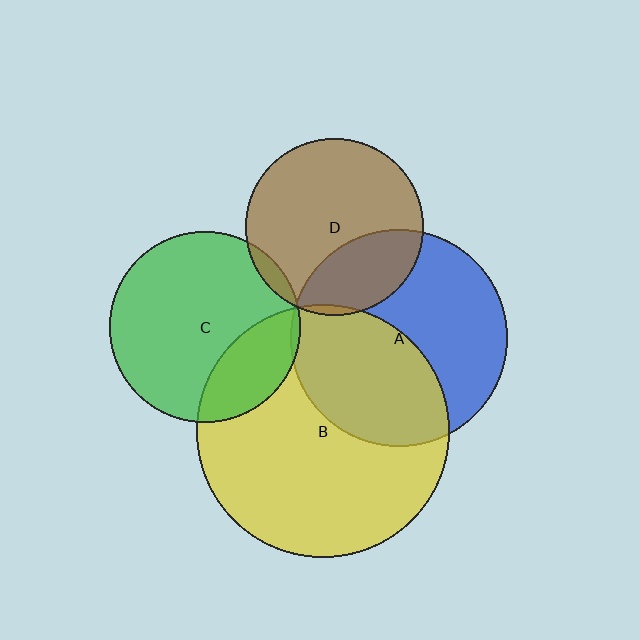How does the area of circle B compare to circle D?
Approximately 2.0 times.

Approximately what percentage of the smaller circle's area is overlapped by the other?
Approximately 25%.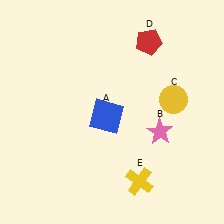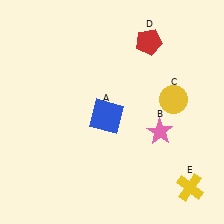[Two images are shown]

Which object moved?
The yellow cross (E) moved right.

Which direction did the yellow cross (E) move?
The yellow cross (E) moved right.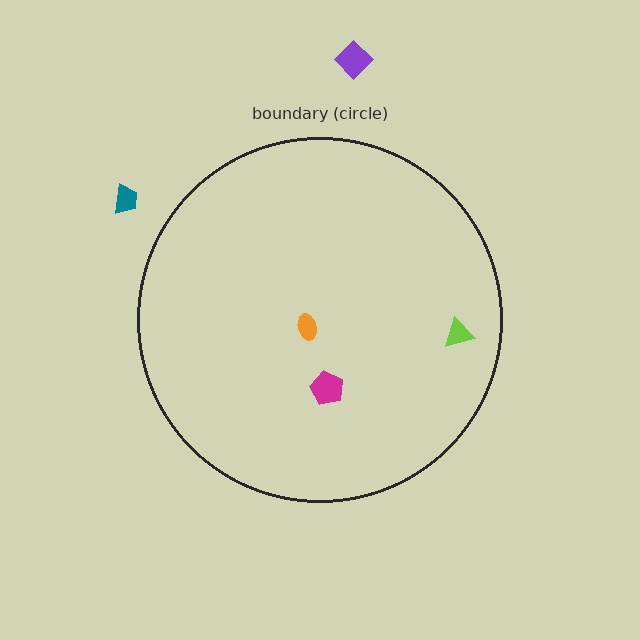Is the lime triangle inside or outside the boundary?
Inside.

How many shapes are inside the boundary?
3 inside, 2 outside.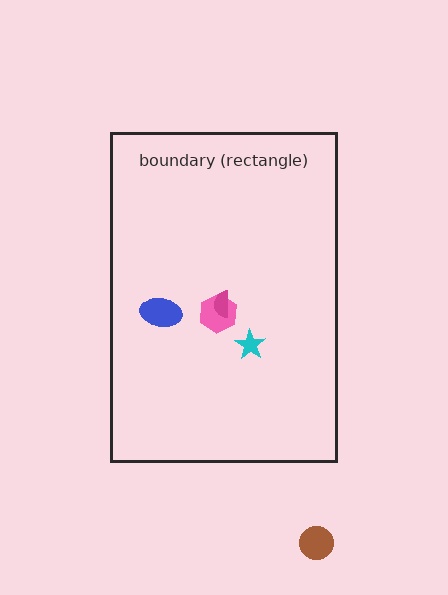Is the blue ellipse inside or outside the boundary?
Inside.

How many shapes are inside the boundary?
4 inside, 1 outside.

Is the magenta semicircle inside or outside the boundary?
Inside.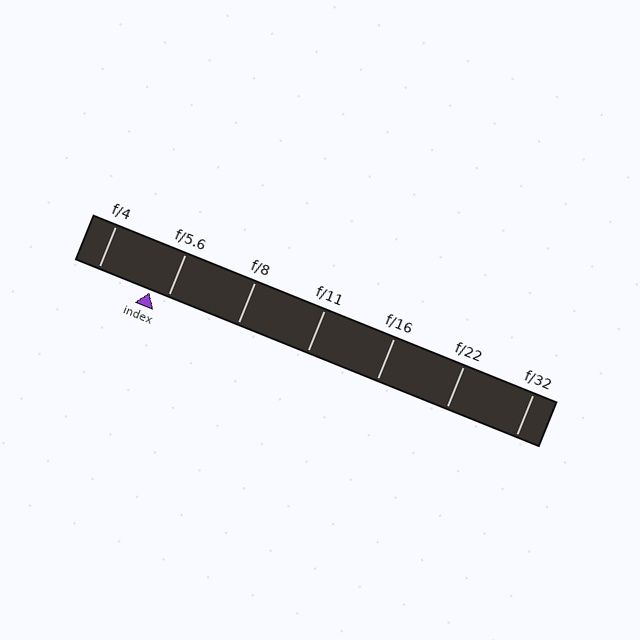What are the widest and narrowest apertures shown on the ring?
The widest aperture shown is f/4 and the narrowest is f/32.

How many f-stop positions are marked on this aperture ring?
There are 7 f-stop positions marked.